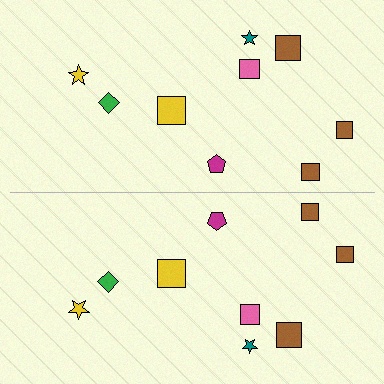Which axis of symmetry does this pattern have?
The pattern has a horizontal axis of symmetry running through the center of the image.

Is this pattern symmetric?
Yes, this pattern has bilateral (reflection) symmetry.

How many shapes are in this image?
There are 18 shapes in this image.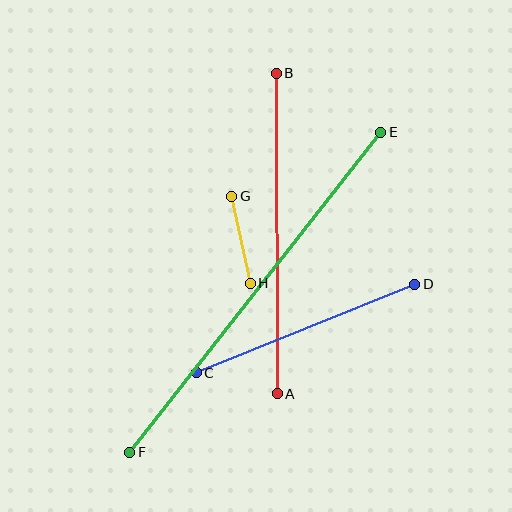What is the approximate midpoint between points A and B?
The midpoint is at approximately (277, 234) pixels.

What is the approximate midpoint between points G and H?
The midpoint is at approximately (241, 240) pixels.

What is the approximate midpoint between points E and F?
The midpoint is at approximately (255, 292) pixels.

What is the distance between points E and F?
The distance is approximately 407 pixels.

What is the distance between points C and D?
The distance is approximately 236 pixels.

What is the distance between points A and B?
The distance is approximately 321 pixels.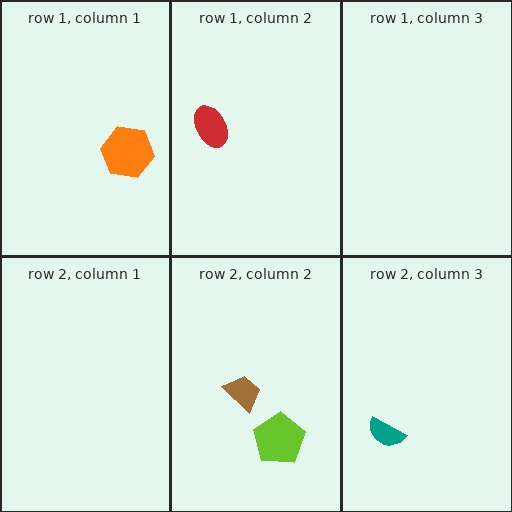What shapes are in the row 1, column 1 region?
The orange hexagon.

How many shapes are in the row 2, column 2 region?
2.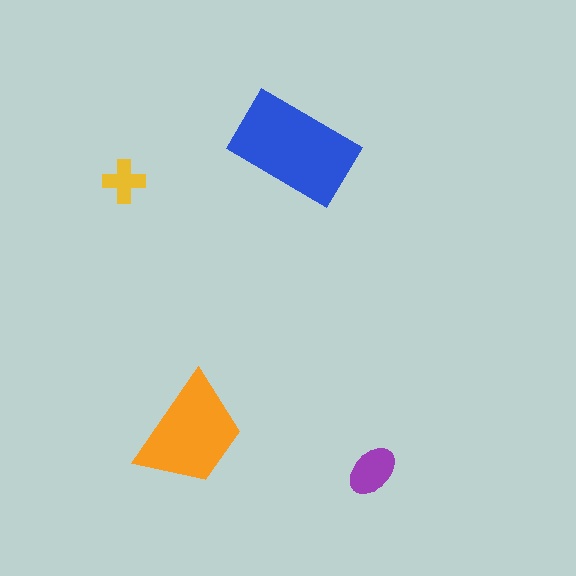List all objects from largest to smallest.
The blue rectangle, the orange trapezoid, the purple ellipse, the yellow cross.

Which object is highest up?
The blue rectangle is topmost.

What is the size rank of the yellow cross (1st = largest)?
4th.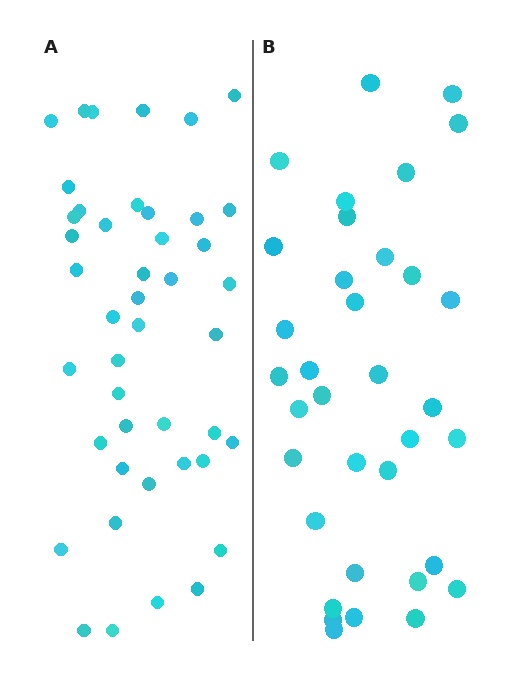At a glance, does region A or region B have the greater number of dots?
Region A (the left region) has more dots.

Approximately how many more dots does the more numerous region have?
Region A has roughly 8 or so more dots than region B.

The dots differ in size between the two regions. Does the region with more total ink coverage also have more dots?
No. Region B has more total ink coverage because its dots are larger, but region A actually contains more individual dots. Total area can be misleading — the number of items is what matters here.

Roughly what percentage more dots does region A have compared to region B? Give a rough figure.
About 25% more.